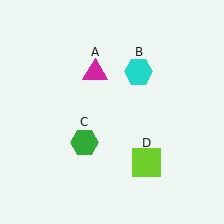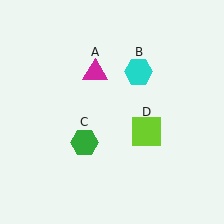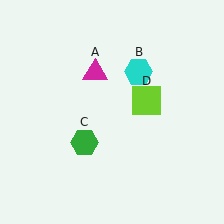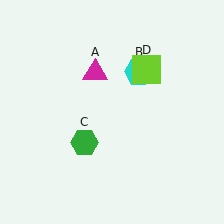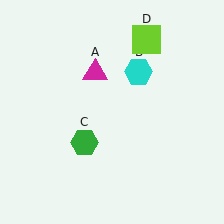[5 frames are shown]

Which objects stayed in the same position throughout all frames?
Magenta triangle (object A) and cyan hexagon (object B) and green hexagon (object C) remained stationary.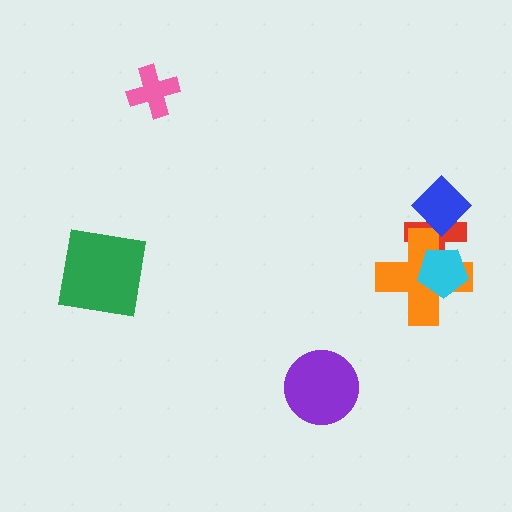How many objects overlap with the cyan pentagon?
2 objects overlap with the cyan pentagon.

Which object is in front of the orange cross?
The cyan pentagon is in front of the orange cross.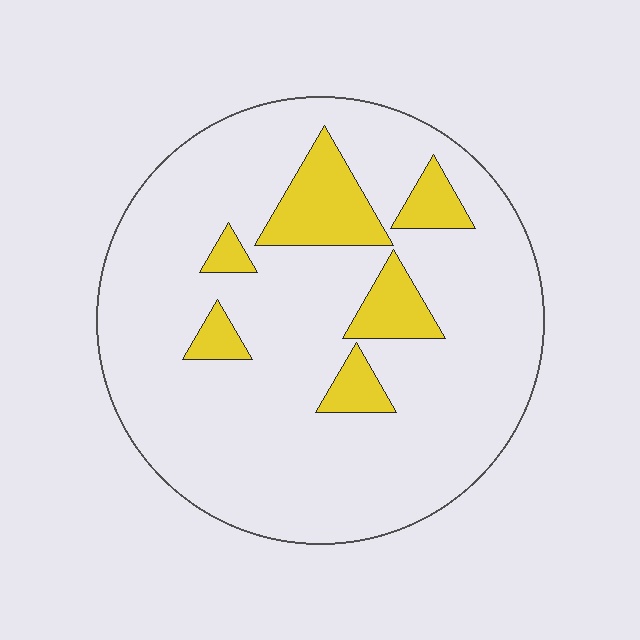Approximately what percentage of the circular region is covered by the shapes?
Approximately 15%.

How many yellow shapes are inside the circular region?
6.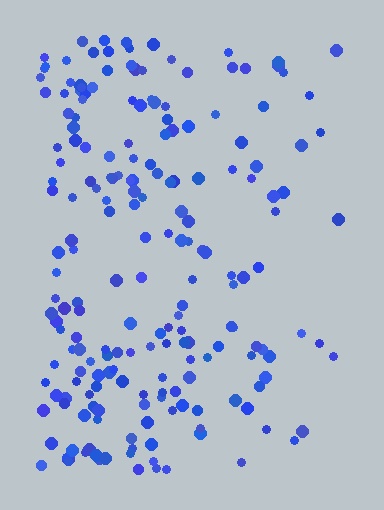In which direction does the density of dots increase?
From right to left, with the left side densest.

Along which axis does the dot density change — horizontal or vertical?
Horizontal.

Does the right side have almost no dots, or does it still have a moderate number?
Still a moderate number, just noticeably fewer than the left.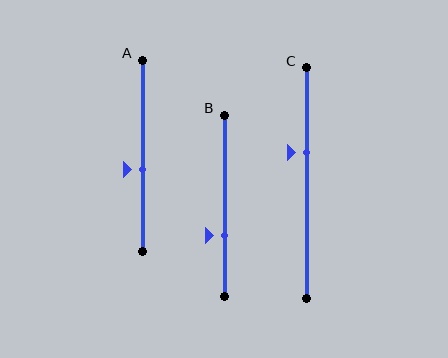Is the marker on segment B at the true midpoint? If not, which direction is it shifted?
No, the marker on segment B is shifted downward by about 16% of the segment length.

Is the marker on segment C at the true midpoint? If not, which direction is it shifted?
No, the marker on segment C is shifted upward by about 13% of the segment length.